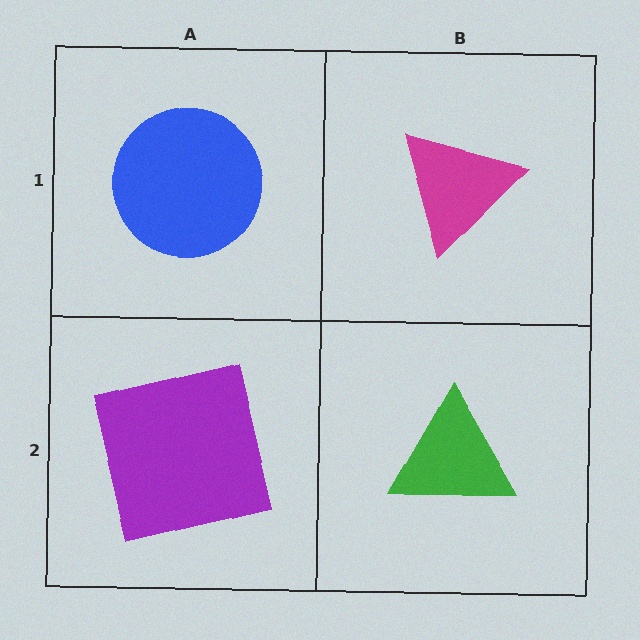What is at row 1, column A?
A blue circle.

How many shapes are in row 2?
2 shapes.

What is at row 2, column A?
A purple square.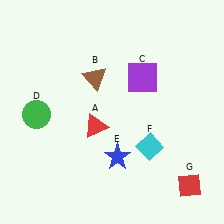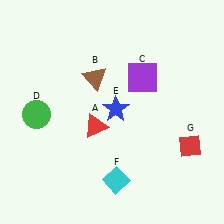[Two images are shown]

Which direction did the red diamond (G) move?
The red diamond (G) moved up.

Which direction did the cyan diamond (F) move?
The cyan diamond (F) moved down.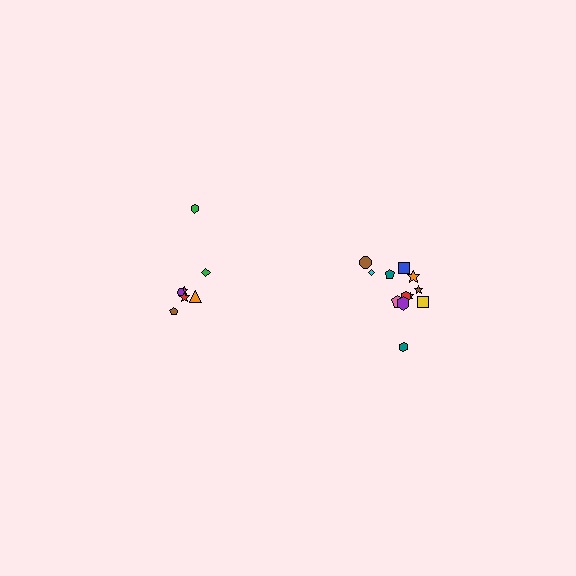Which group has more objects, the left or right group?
The right group.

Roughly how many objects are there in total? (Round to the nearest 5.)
Roughly 20 objects in total.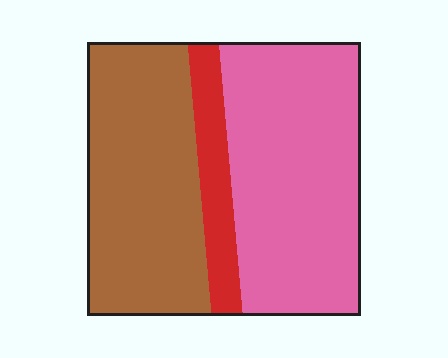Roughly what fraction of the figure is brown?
Brown covers roughly 40% of the figure.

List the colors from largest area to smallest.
From largest to smallest: pink, brown, red.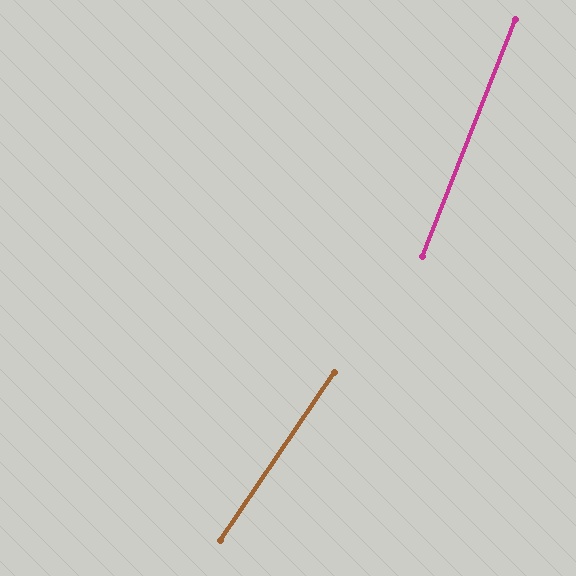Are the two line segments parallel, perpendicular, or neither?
Neither parallel nor perpendicular — they differ by about 13°.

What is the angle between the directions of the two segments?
Approximately 13 degrees.